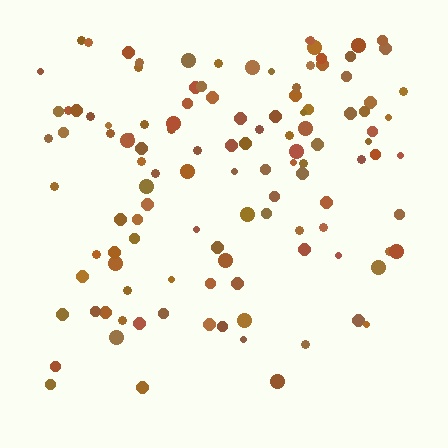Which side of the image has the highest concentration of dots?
The top.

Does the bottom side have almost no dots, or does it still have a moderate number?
Still a moderate number, just noticeably fewer than the top.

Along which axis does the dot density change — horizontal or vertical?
Vertical.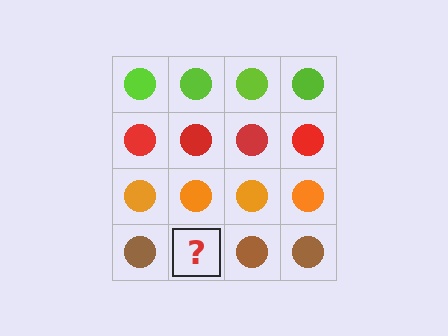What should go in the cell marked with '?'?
The missing cell should contain a brown circle.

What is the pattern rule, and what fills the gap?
The rule is that each row has a consistent color. The gap should be filled with a brown circle.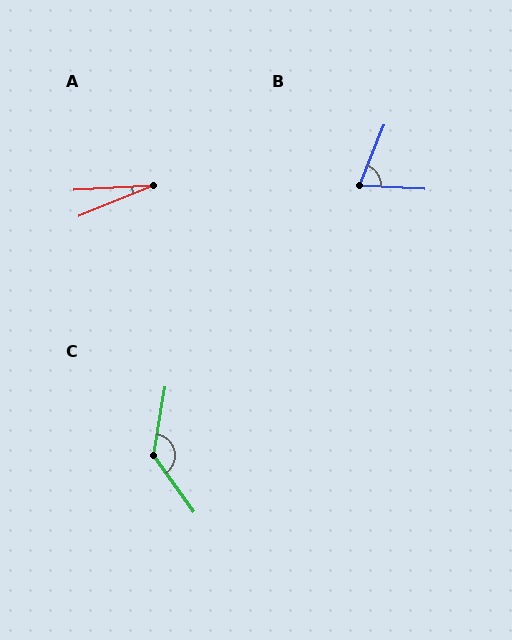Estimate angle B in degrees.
Approximately 71 degrees.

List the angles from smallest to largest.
A (19°), B (71°), C (135°).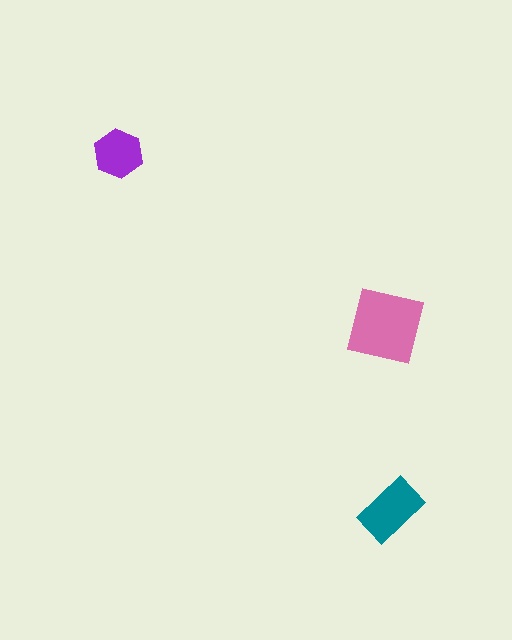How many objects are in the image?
There are 3 objects in the image.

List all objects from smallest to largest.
The purple hexagon, the teal rectangle, the pink square.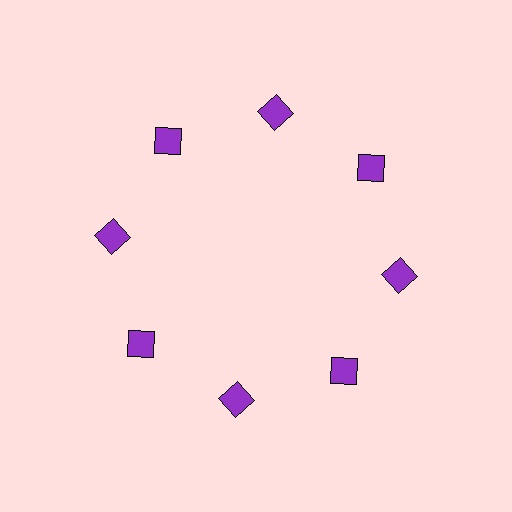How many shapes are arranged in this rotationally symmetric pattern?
There are 8 shapes, arranged in 8 groups of 1.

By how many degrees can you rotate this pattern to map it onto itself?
The pattern maps onto itself every 45 degrees of rotation.